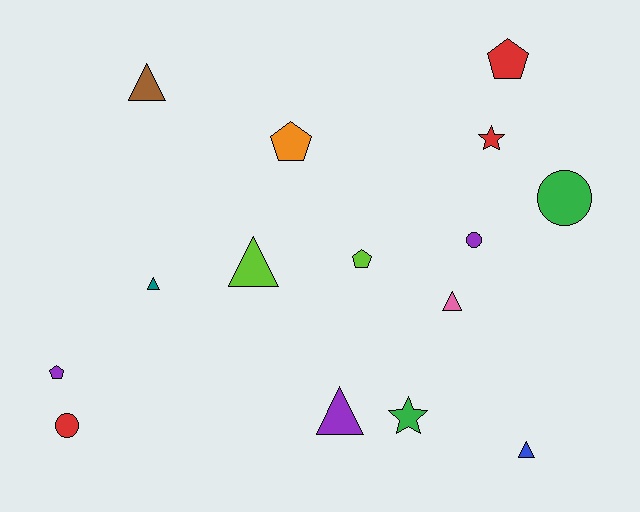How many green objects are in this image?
There are 2 green objects.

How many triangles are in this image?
There are 6 triangles.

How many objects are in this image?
There are 15 objects.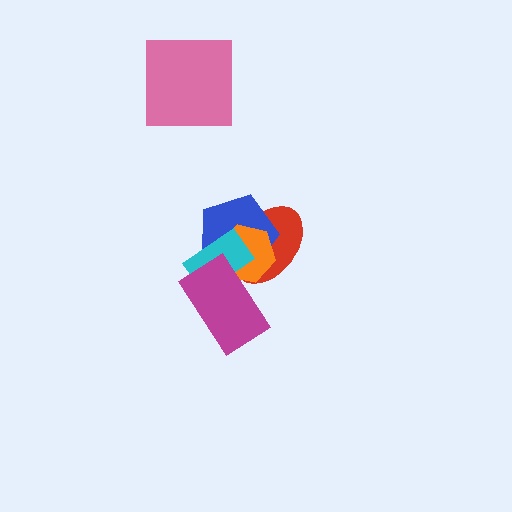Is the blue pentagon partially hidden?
Yes, it is partially covered by another shape.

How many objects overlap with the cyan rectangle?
4 objects overlap with the cyan rectangle.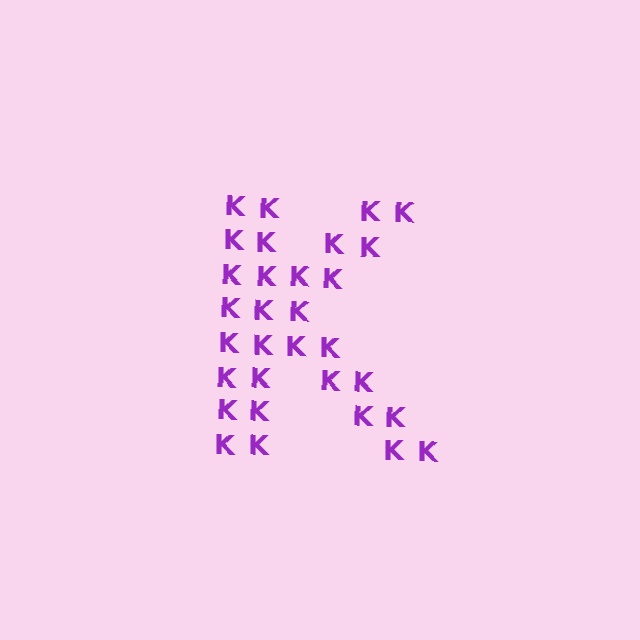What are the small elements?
The small elements are letter K's.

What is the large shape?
The large shape is the letter K.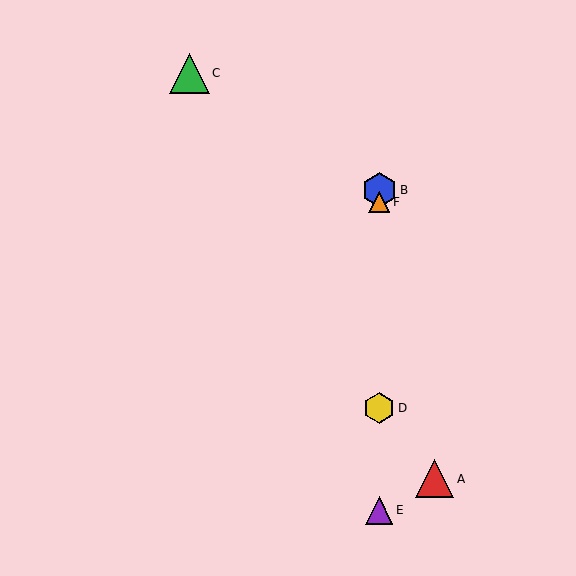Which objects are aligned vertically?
Objects B, D, E, F are aligned vertically.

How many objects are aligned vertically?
4 objects (B, D, E, F) are aligned vertically.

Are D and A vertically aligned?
No, D is at x≈379 and A is at x≈435.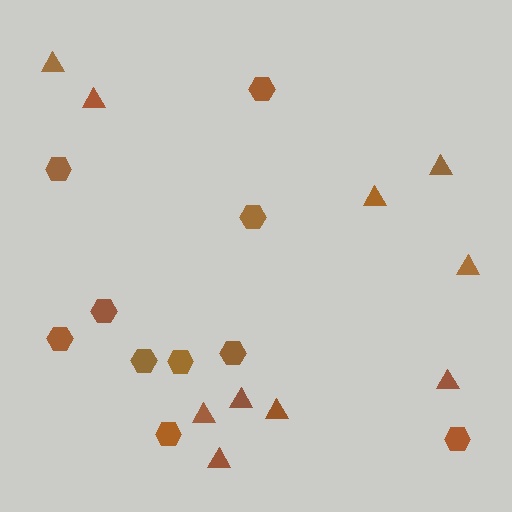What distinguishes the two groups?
There are 2 groups: one group of triangles (10) and one group of hexagons (10).